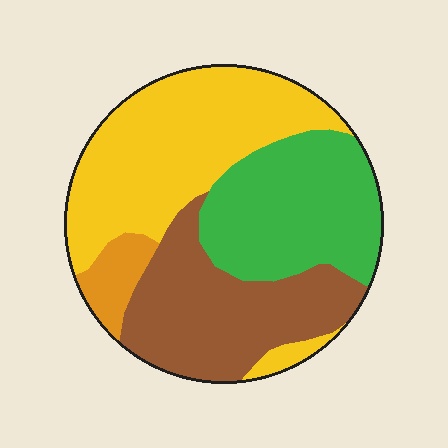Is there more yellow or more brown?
Yellow.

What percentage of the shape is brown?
Brown covers 28% of the shape.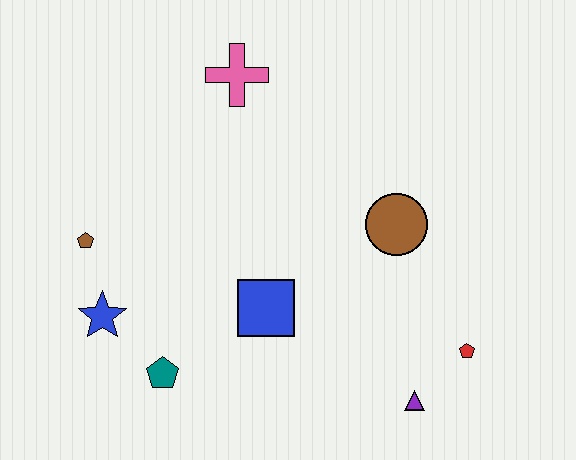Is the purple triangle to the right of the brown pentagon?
Yes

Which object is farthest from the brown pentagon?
The red pentagon is farthest from the brown pentagon.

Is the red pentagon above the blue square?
No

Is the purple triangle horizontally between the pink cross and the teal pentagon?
No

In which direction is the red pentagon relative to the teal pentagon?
The red pentagon is to the right of the teal pentagon.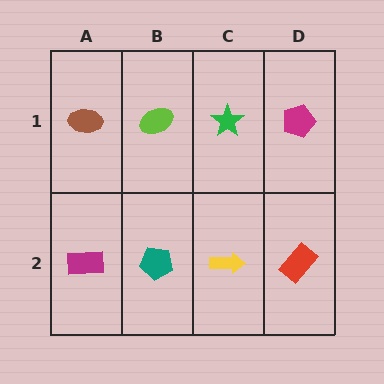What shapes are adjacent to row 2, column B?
A lime ellipse (row 1, column B), a magenta rectangle (row 2, column A), a yellow arrow (row 2, column C).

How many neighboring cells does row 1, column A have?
2.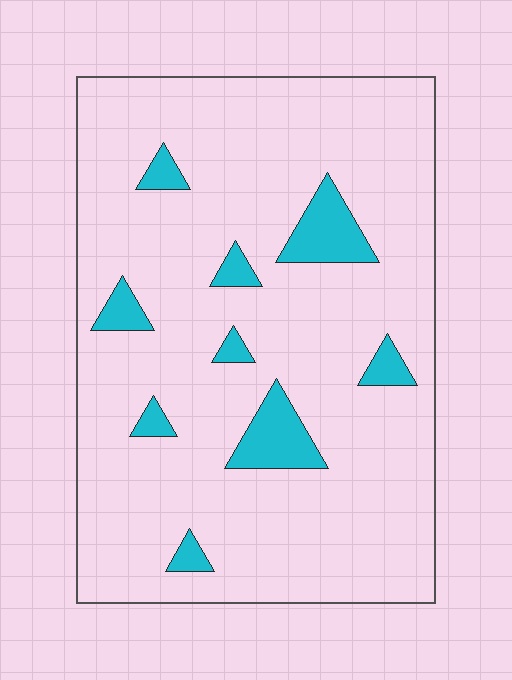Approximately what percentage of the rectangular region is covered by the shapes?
Approximately 10%.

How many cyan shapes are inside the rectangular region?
9.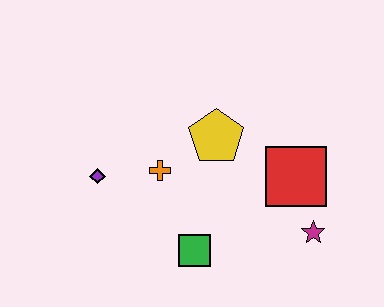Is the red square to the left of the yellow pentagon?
No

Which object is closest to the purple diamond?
The orange cross is closest to the purple diamond.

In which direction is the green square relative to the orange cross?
The green square is below the orange cross.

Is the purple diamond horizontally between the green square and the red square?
No